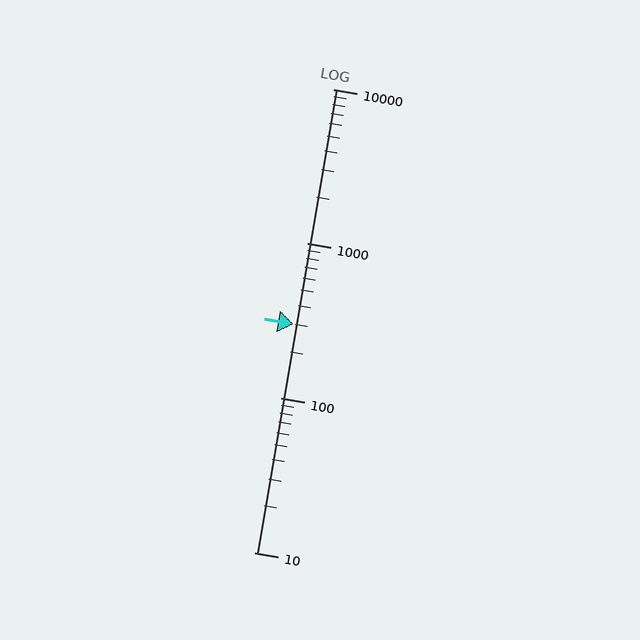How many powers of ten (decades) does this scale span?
The scale spans 3 decades, from 10 to 10000.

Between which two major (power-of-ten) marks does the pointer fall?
The pointer is between 100 and 1000.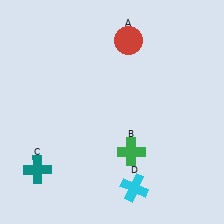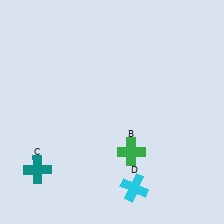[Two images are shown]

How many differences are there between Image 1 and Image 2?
There is 1 difference between the two images.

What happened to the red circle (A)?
The red circle (A) was removed in Image 2. It was in the top-right area of Image 1.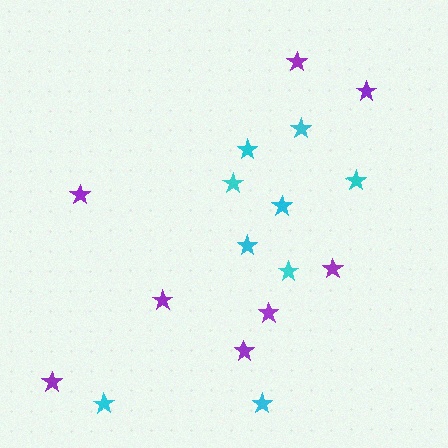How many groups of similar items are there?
There are 2 groups: one group of cyan stars (9) and one group of purple stars (8).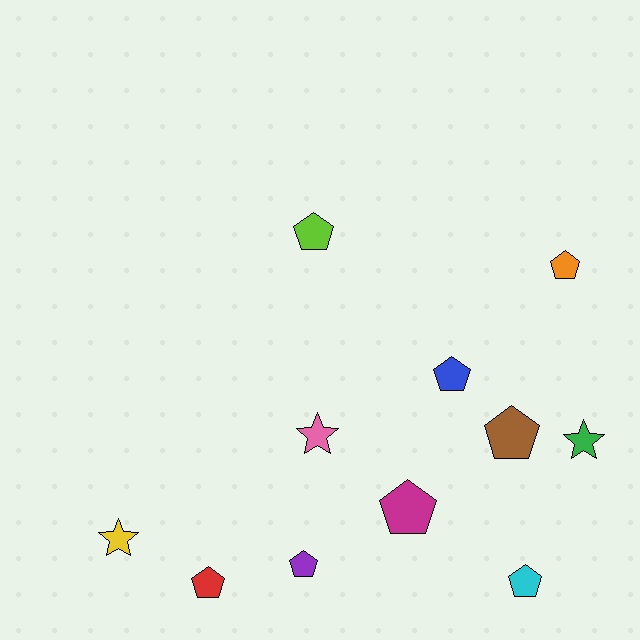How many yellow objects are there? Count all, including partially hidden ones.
There is 1 yellow object.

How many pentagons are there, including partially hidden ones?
There are 8 pentagons.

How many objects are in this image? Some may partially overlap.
There are 11 objects.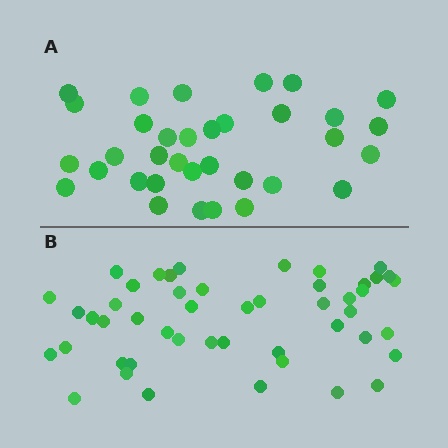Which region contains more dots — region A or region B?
Region B (the bottom region) has more dots.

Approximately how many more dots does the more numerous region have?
Region B has approximately 15 more dots than region A.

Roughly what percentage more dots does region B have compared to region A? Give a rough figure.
About 40% more.